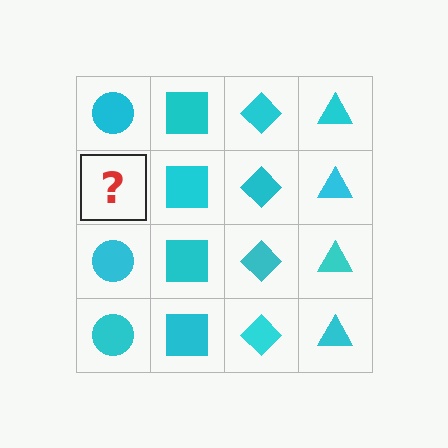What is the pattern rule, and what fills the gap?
The rule is that each column has a consistent shape. The gap should be filled with a cyan circle.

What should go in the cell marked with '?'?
The missing cell should contain a cyan circle.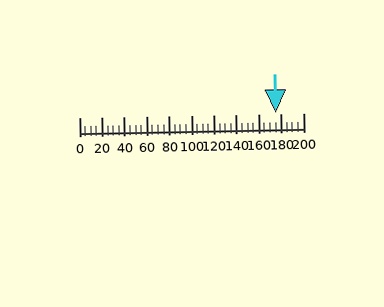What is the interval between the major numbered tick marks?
The major tick marks are spaced 20 units apart.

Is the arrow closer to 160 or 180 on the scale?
The arrow is closer to 180.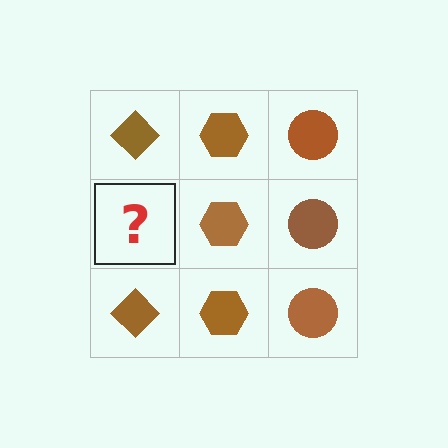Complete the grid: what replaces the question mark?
The question mark should be replaced with a brown diamond.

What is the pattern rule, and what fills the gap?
The rule is that each column has a consistent shape. The gap should be filled with a brown diamond.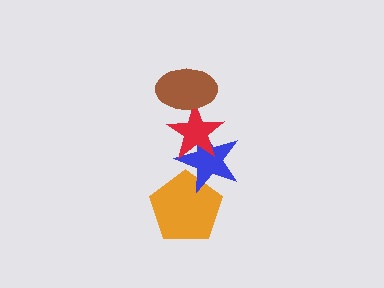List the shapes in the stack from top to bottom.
From top to bottom: the brown ellipse, the red star, the blue star, the orange pentagon.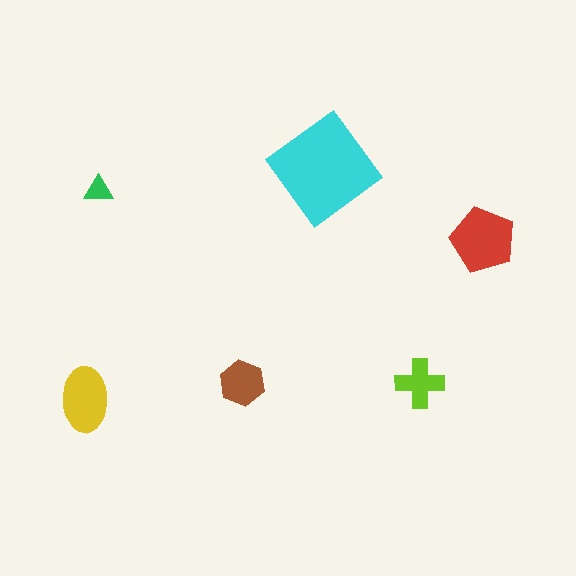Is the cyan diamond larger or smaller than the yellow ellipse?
Larger.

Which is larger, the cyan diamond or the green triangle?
The cyan diamond.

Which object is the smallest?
The green triangle.